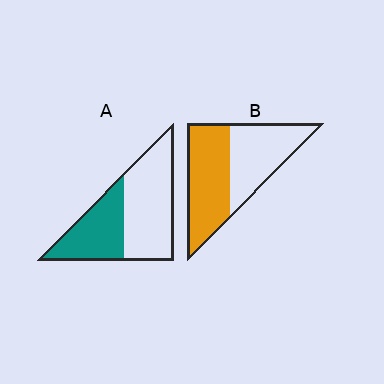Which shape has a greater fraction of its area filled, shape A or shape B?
Shape B.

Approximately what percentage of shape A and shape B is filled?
A is approximately 40% and B is approximately 55%.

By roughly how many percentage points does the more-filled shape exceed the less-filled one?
By roughly 10 percentage points (B over A).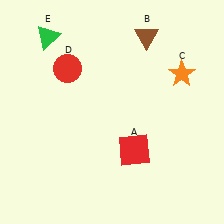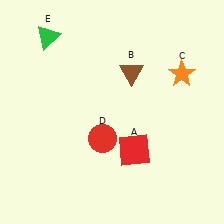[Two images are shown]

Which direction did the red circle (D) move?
The red circle (D) moved down.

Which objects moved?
The objects that moved are: the brown triangle (B), the red circle (D).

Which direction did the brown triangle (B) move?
The brown triangle (B) moved down.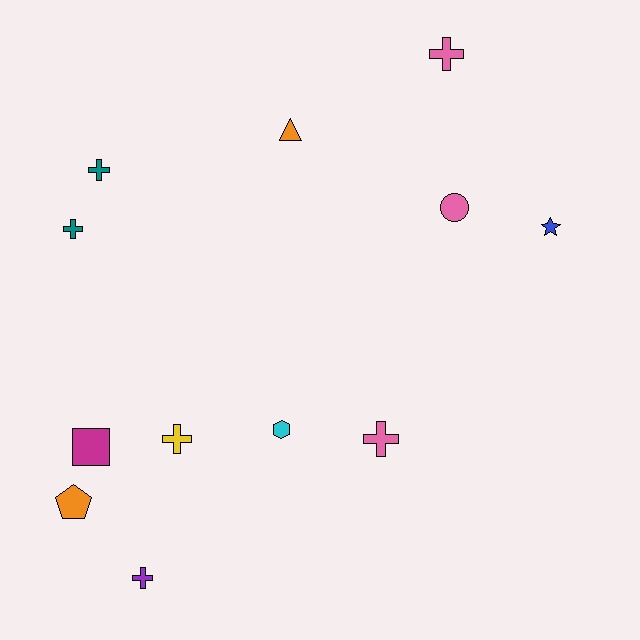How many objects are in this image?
There are 12 objects.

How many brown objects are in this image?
There are no brown objects.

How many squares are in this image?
There is 1 square.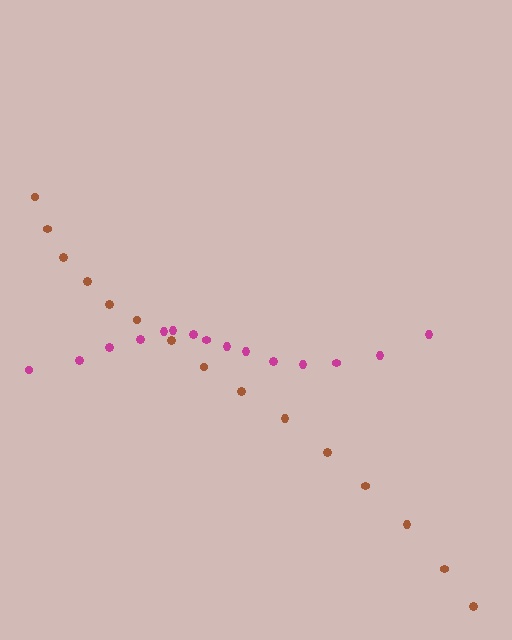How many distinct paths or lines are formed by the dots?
There are 2 distinct paths.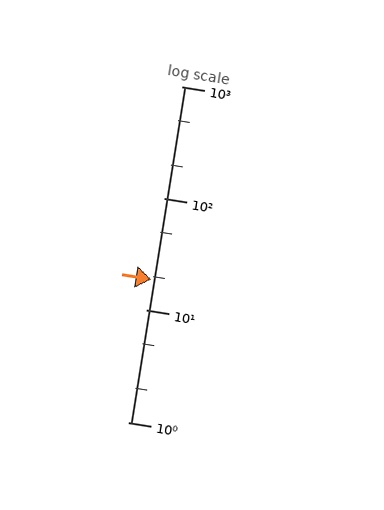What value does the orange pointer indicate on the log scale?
The pointer indicates approximately 19.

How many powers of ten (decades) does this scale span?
The scale spans 3 decades, from 1 to 1000.